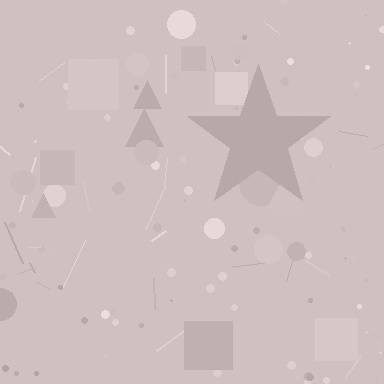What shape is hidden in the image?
A star is hidden in the image.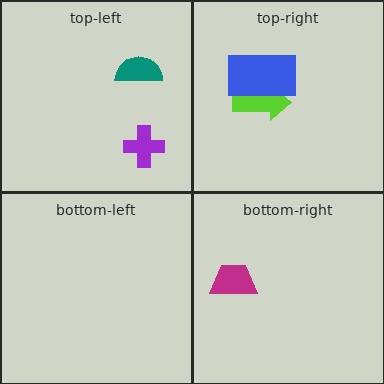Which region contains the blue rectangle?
The top-right region.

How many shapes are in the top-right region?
2.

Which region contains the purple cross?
The top-left region.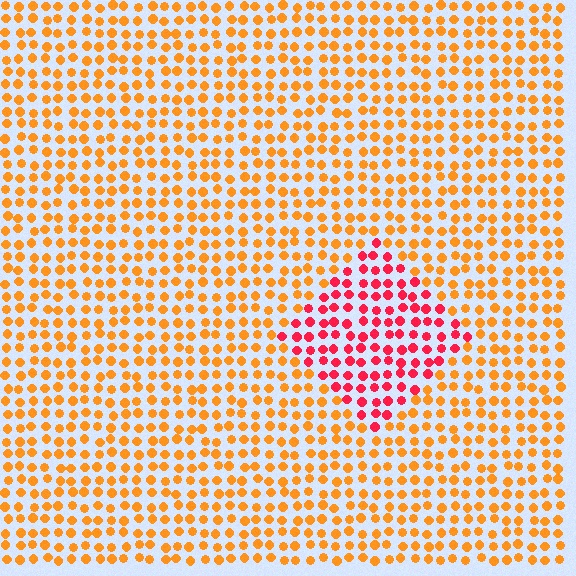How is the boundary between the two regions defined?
The boundary is defined purely by a slight shift in hue (about 44 degrees). Spacing, size, and orientation are identical on both sides.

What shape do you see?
I see a diamond.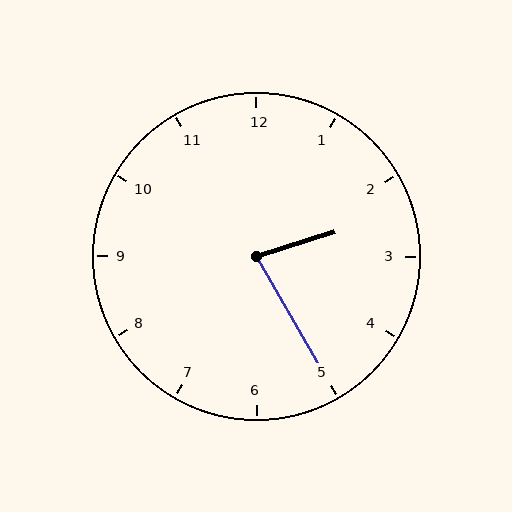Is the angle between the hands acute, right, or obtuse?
It is acute.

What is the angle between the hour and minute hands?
Approximately 78 degrees.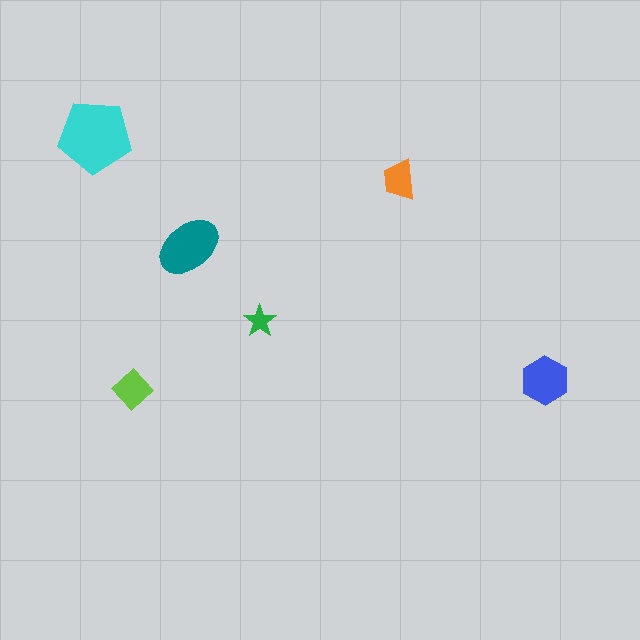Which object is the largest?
The cyan pentagon.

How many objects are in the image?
There are 6 objects in the image.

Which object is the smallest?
The green star.